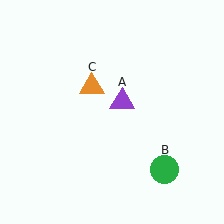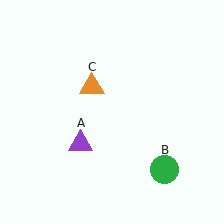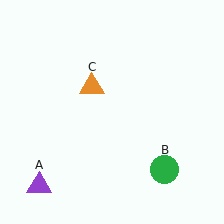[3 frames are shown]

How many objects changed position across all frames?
1 object changed position: purple triangle (object A).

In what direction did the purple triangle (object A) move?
The purple triangle (object A) moved down and to the left.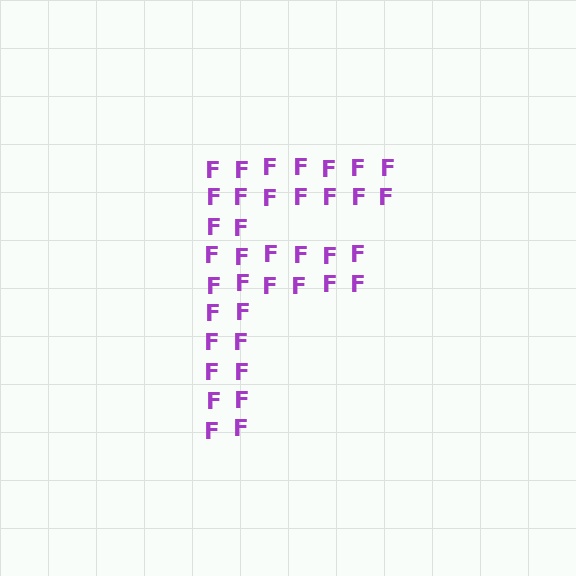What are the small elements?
The small elements are letter F's.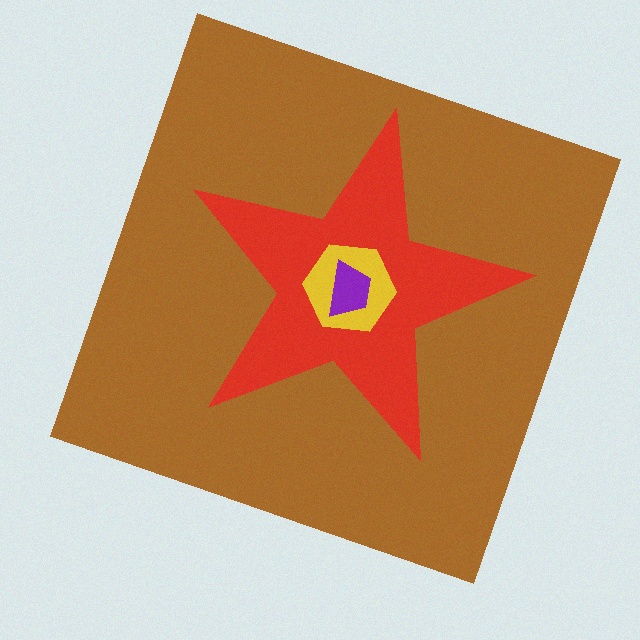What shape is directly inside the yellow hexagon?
The purple trapezoid.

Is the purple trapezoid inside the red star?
Yes.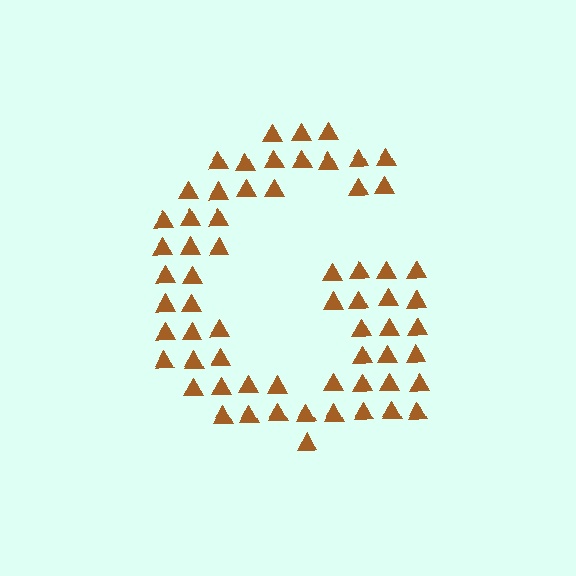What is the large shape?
The large shape is the letter G.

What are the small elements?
The small elements are triangles.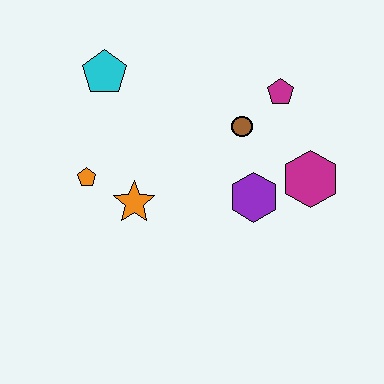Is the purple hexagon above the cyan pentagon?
No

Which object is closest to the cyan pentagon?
The orange pentagon is closest to the cyan pentagon.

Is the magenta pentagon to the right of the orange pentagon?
Yes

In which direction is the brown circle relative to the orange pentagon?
The brown circle is to the right of the orange pentagon.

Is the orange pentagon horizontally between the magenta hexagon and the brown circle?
No